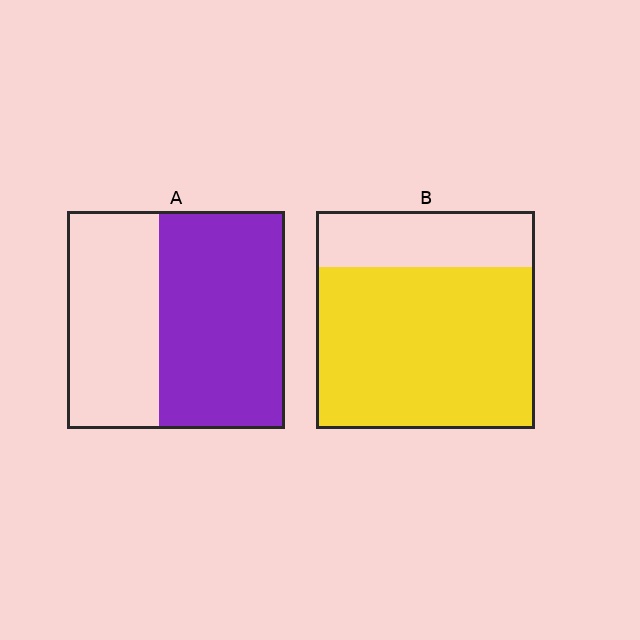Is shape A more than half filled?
Yes.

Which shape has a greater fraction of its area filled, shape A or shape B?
Shape B.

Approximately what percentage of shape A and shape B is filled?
A is approximately 60% and B is approximately 75%.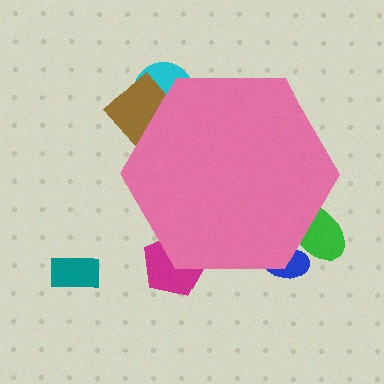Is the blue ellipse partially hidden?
Yes, the blue ellipse is partially hidden behind the pink hexagon.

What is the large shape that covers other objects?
A pink hexagon.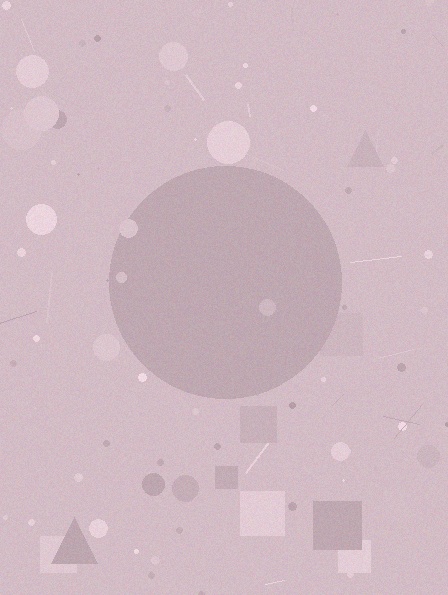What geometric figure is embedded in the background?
A circle is embedded in the background.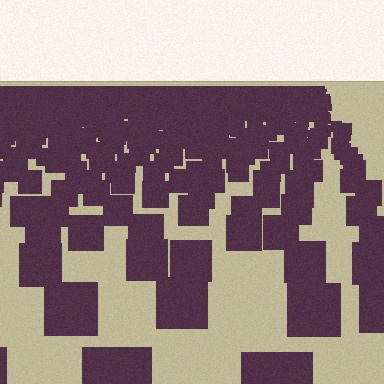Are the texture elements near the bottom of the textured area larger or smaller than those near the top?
Larger. Near the bottom, elements are closer to the viewer and appear at a bigger on-screen size.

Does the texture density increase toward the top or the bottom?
Density increases toward the top.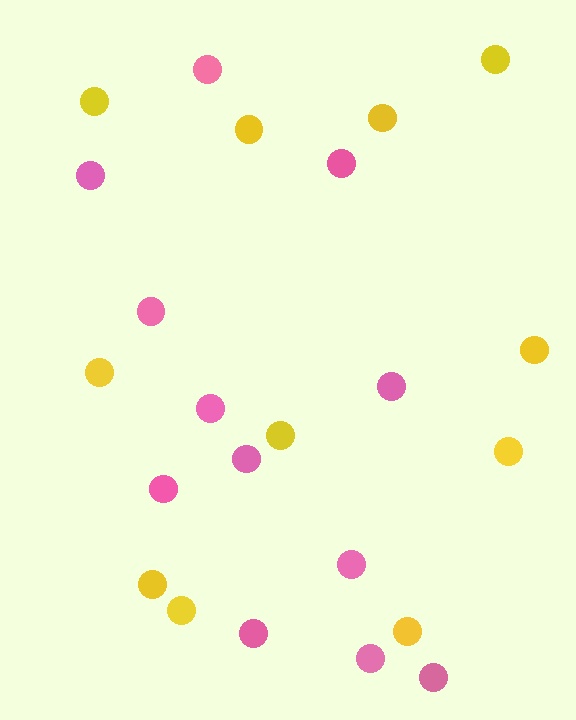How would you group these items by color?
There are 2 groups: one group of pink circles (12) and one group of yellow circles (11).